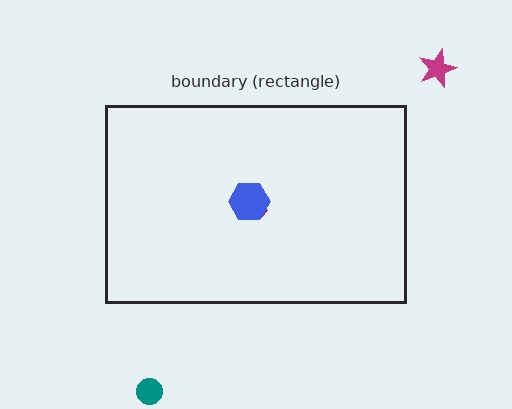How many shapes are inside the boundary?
2 inside, 2 outside.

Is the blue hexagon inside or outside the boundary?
Inside.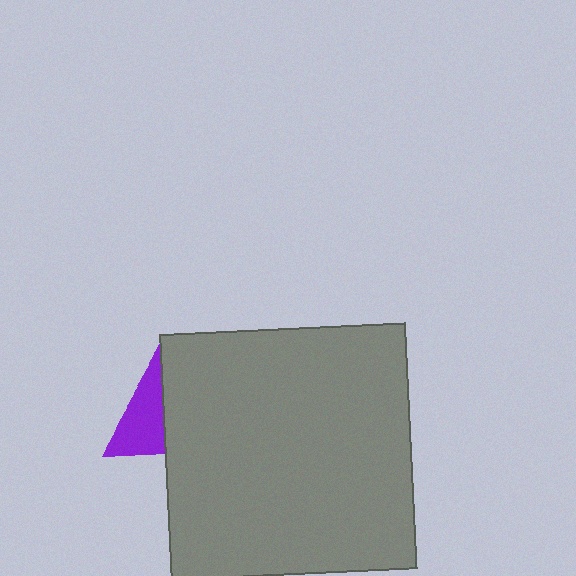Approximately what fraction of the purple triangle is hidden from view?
Roughly 55% of the purple triangle is hidden behind the gray square.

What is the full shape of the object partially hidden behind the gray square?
The partially hidden object is a purple triangle.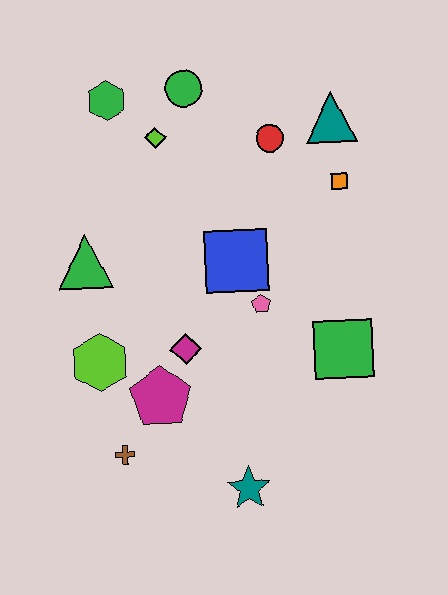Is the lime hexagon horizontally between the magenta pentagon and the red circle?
No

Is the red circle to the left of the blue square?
No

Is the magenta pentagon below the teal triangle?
Yes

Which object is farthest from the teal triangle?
The brown cross is farthest from the teal triangle.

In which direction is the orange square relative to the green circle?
The orange square is to the right of the green circle.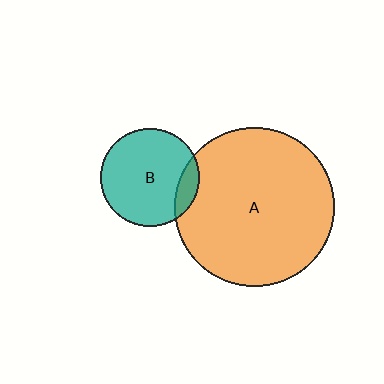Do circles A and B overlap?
Yes.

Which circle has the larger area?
Circle A (orange).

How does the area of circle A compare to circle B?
Approximately 2.6 times.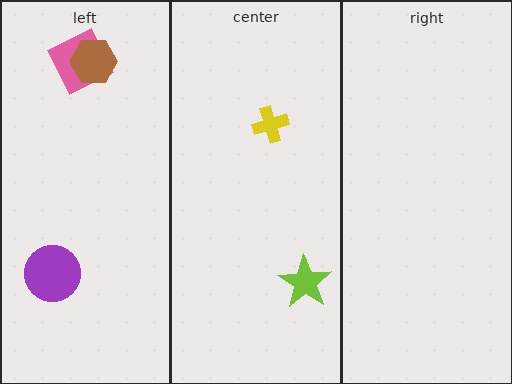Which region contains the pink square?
The left region.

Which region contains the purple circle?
The left region.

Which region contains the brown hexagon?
The left region.